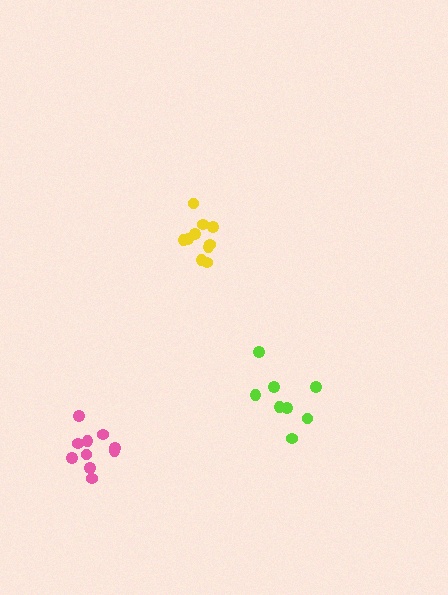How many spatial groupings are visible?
There are 3 spatial groupings.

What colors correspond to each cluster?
The clusters are colored: lime, yellow, pink.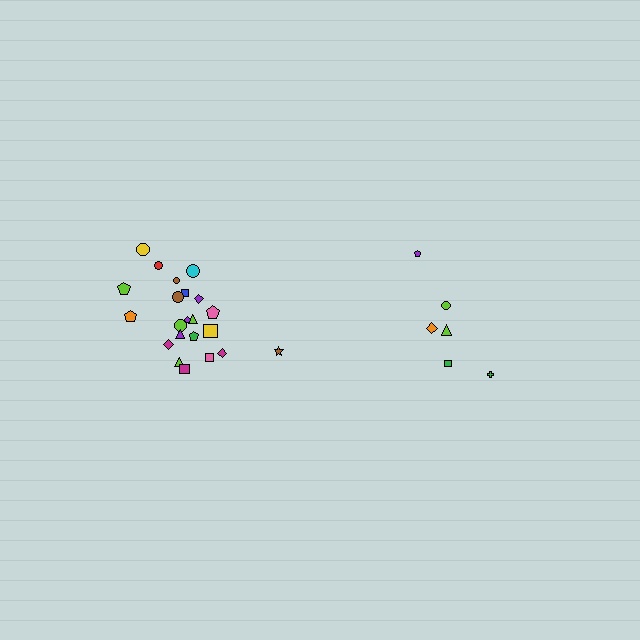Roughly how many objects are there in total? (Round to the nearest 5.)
Roughly 30 objects in total.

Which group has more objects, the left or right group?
The left group.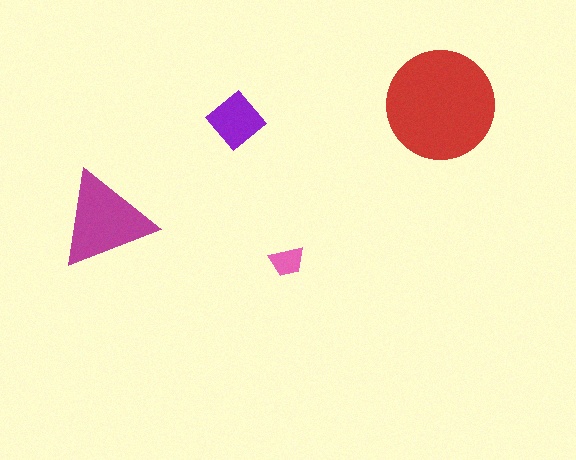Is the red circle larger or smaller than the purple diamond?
Larger.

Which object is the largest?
The red circle.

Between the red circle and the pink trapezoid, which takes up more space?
The red circle.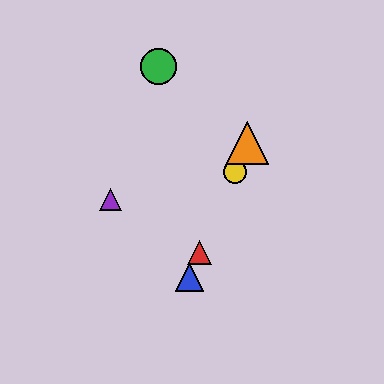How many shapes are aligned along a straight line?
4 shapes (the red triangle, the blue triangle, the yellow circle, the orange triangle) are aligned along a straight line.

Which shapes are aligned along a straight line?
The red triangle, the blue triangle, the yellow circle, the orange triangle are aligned along a straight line.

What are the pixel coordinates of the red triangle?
The red triangle is at (200, 253).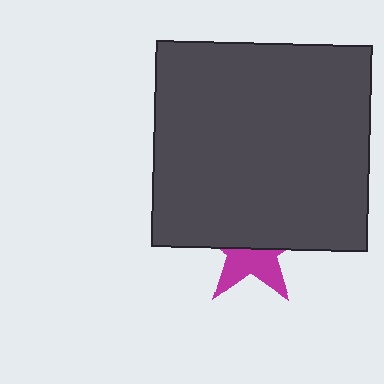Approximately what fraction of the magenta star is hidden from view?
Roughly 56% of the magenta star is hidden behind the dark gray rectangle.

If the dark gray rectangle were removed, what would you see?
You would see the complete magenta star.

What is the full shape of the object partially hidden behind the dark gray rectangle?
The partially hidden object is a magenta star.